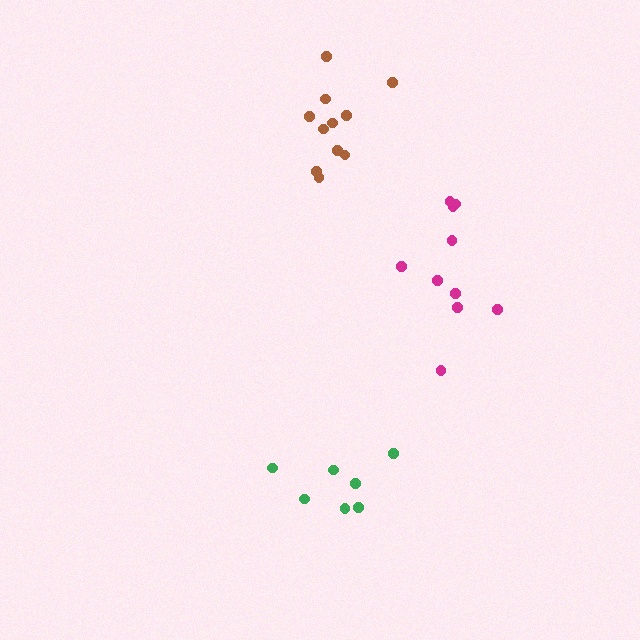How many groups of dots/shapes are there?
There are 3 groups.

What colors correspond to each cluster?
The clusters are colored: magenta, green, brown.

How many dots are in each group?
Group 1: 10 dots, Group 2: 7 dots, Group 3: 11 dots (28 total).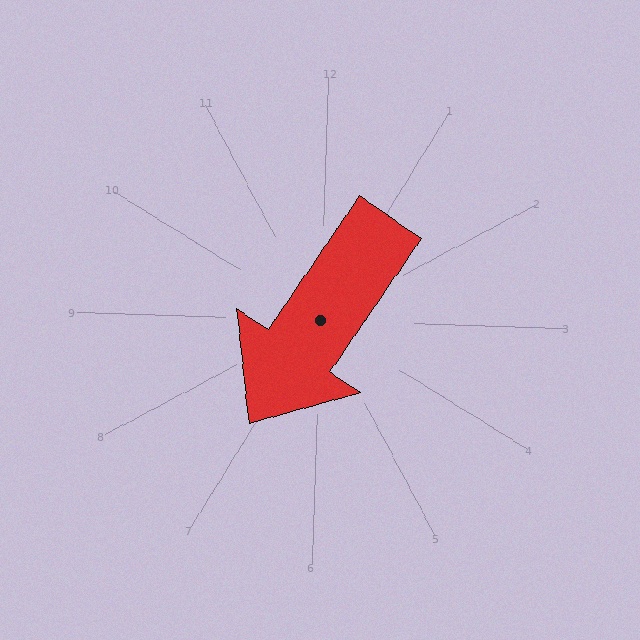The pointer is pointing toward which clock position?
Roughly 7 o'clock.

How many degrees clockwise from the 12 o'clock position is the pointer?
Approximately 213 degrees.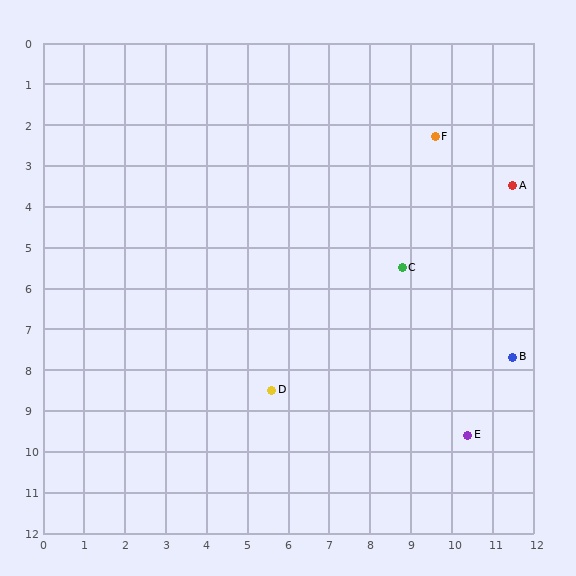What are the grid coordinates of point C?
Point C is at approximately (8.8, 5.5).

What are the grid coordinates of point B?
Point B is at approximately (11.5, 7.7).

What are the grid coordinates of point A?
Point A is at approximately (11.5, 3.5).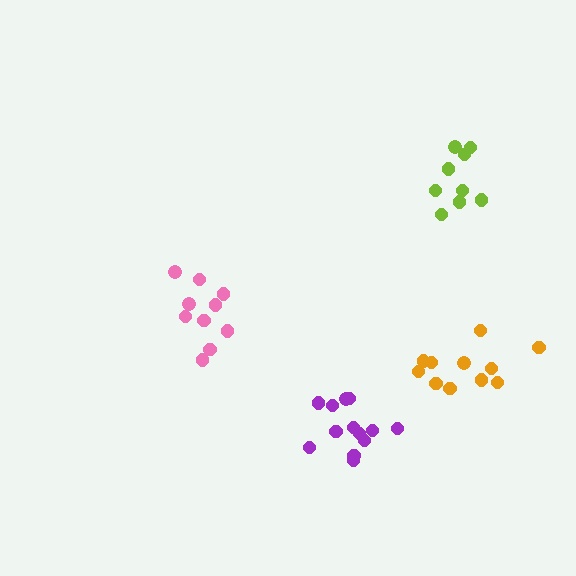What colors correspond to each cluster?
The clusters are colored: pink, orange, purple, lime.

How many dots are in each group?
Group 1: 10 dots, Group 2: 11 dots, Group 3: 13 dots, Group 4: 9 dots (43 total).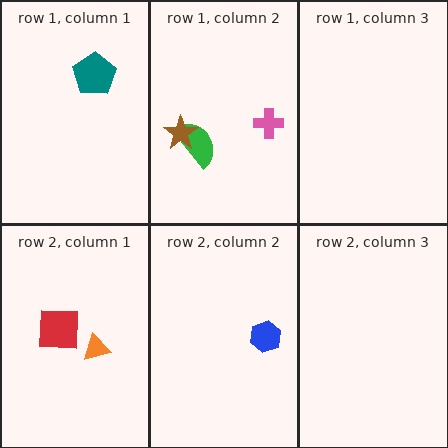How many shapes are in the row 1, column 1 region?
1.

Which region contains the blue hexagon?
The row 2, column 2 region.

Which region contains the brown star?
The row 1, column 2 region.